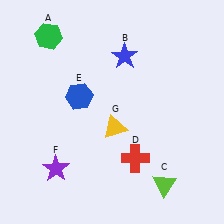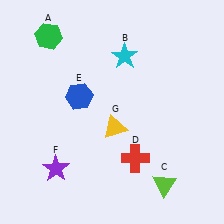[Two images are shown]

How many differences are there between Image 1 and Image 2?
There is 1 difference between the two images.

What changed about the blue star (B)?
In Image 1, B is blue. In Image 2, it changed to cyan.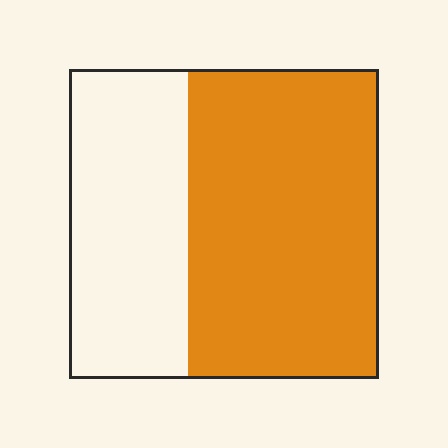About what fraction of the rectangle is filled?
About five eighths (5/8).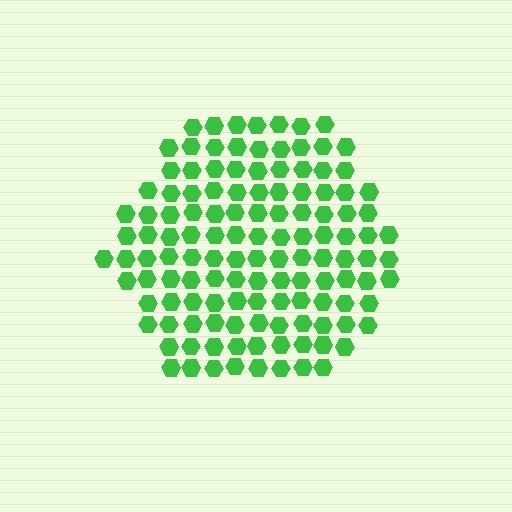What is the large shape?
The large shape is a hexagon.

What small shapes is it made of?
It is made of small hexagons.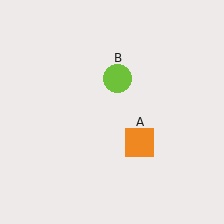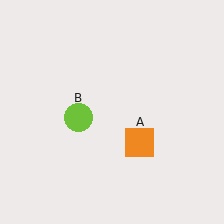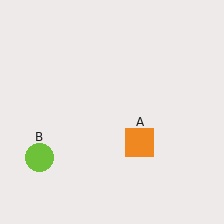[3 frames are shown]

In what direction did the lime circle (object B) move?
The lime circle (object B) moved down and to the left.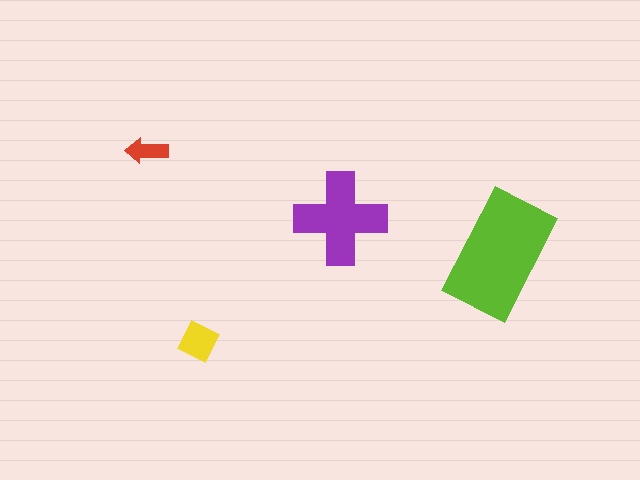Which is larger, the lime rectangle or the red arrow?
The lime rectangle.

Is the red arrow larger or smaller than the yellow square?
Smaller.